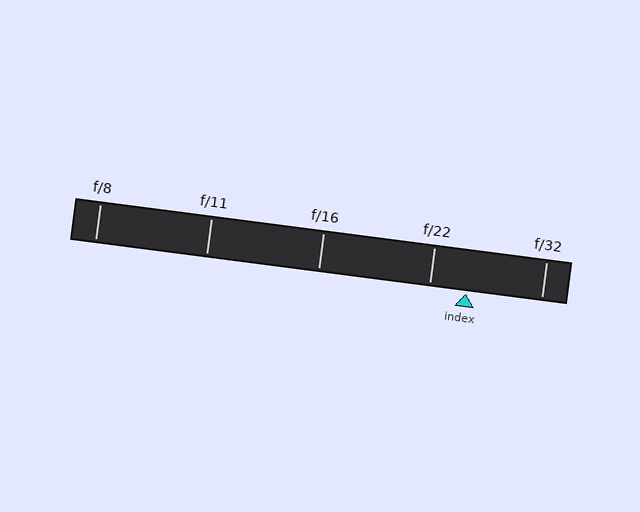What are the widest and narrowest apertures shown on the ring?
The widest aperture shown is f/8 and the narrowest is f/32.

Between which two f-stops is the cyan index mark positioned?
The index mark is between f/22 and f/32.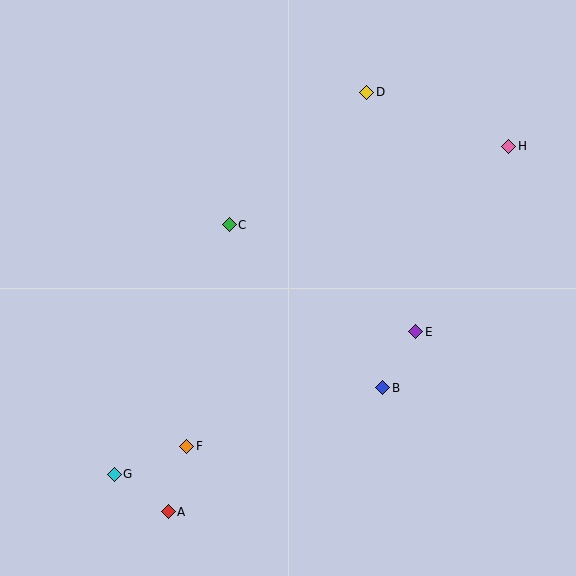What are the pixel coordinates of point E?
Point E is at (416, 332).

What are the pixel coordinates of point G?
Point G is at (114, 474).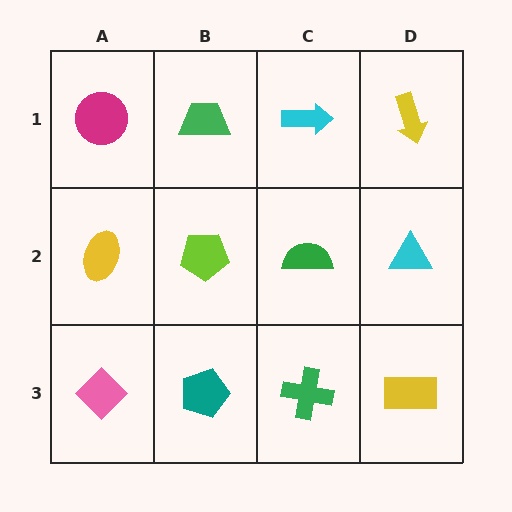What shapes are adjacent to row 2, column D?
A yellow arrow (row 1, column D), a yellow rectangle (row 3, column D), a green semicircle (row 2, column C).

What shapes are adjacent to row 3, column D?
A cyan triangle (row 2, column D), a green cross (row 3, column C).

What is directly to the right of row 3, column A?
A teal pentagon.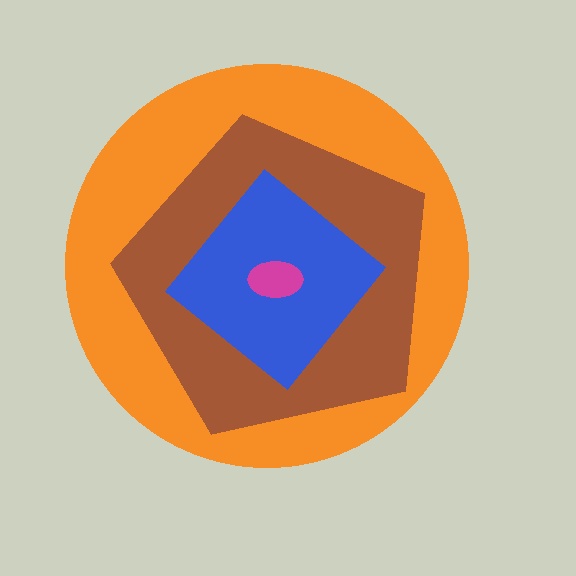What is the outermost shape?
The orange circle.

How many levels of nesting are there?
4.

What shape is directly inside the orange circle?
The brown pentagon.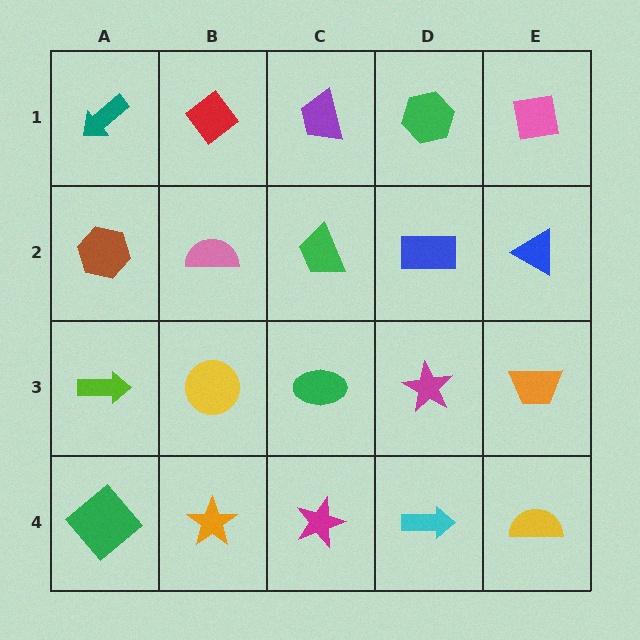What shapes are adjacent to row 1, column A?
A brown hexagon (row 2, column A), a red diamond (row 1, column B).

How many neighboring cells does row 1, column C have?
3.